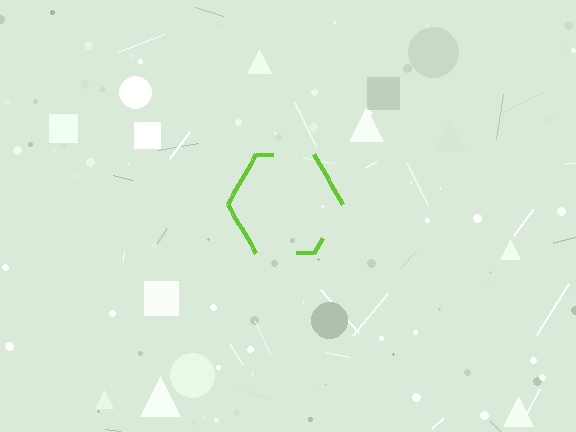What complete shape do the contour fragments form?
The contour fragments form a hexagon.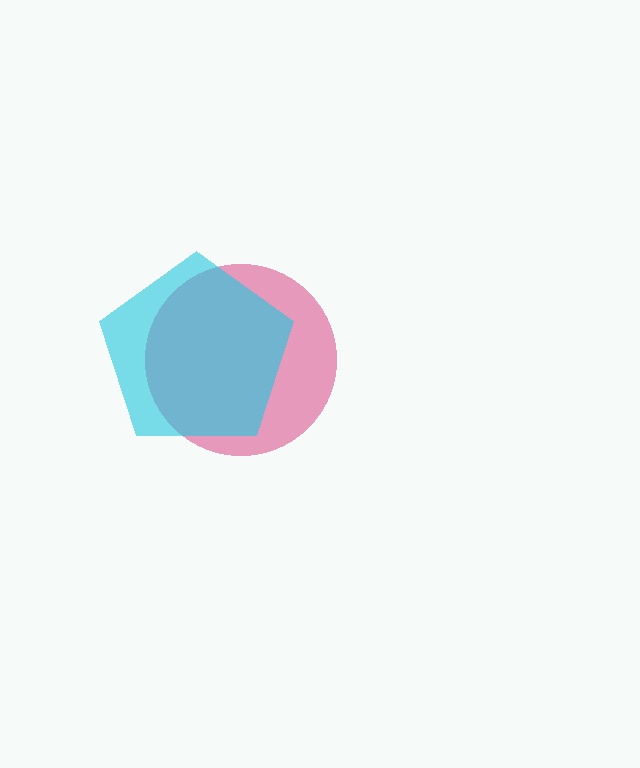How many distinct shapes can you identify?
There are 2 distinct shapes: a pink circle, a cyan pentagon.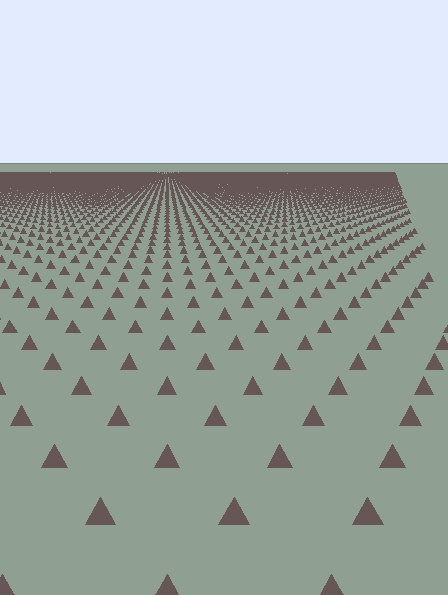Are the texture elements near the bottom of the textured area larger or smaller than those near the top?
Larger. Near the bottom, elements are closer to the viewer and appear at a bigger on-screen size.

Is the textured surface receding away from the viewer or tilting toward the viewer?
The surface is receding away from the viewer. Texture elements get smaller and denser toward the top.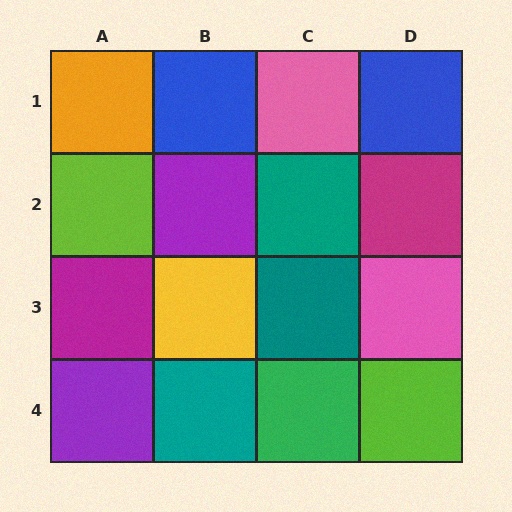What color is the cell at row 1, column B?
Blue.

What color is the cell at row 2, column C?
Teal.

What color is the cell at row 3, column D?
Pink.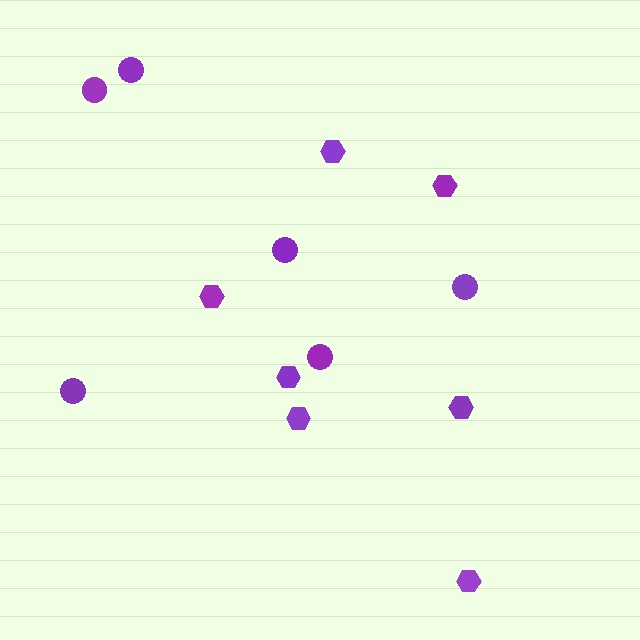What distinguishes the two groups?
There are 2 groups: one group of hexagons (7) and one group of circles (6).